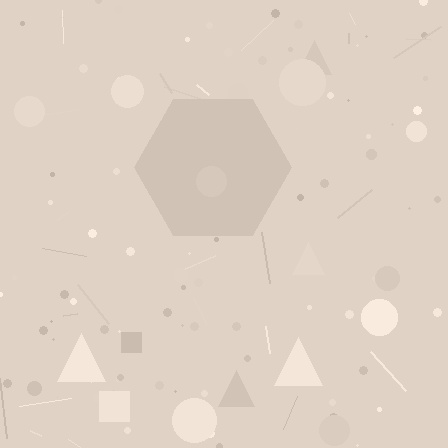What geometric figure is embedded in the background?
A hexagon is embedded in the background.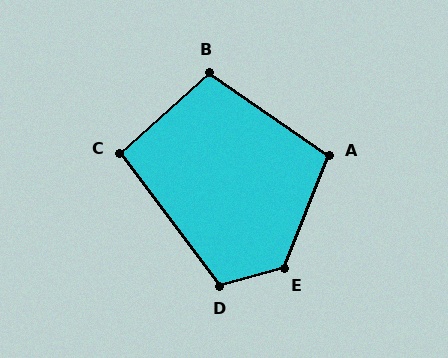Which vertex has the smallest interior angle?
C, at approximately 95 degrees.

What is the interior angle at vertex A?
Approximately 103 degrees (obtuse).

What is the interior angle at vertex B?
Approximately 103 degrees (obtuse).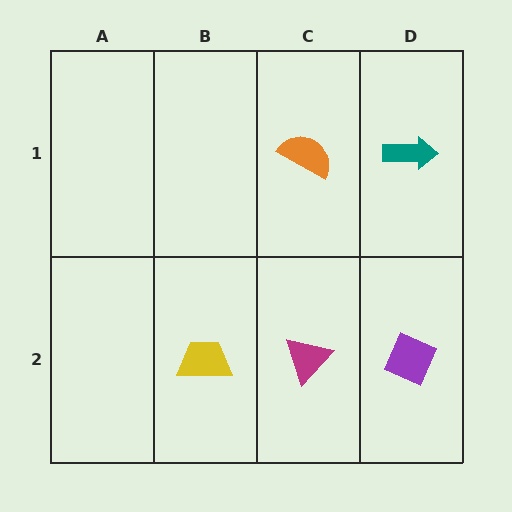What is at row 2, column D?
A purple diamond.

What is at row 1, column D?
A teal arrow.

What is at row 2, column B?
A yellow trapezoid.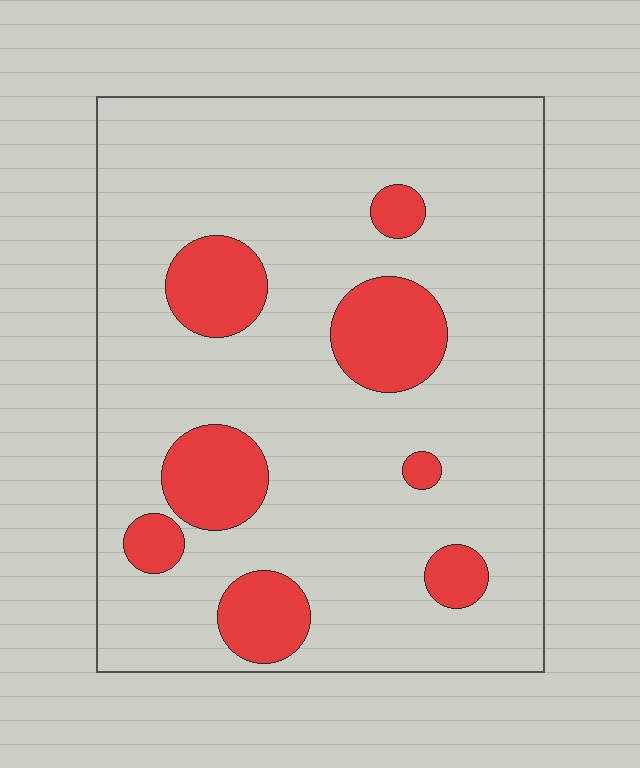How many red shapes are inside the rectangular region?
8.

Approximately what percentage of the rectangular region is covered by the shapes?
Approximately 15%.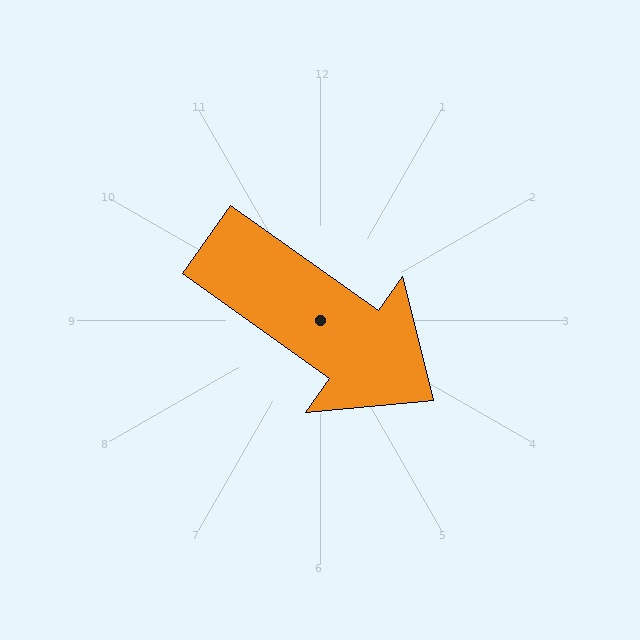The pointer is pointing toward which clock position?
Roughly 4 o'clock.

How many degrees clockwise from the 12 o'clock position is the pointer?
Approximately 125 degrees.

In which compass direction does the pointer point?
Southeast.